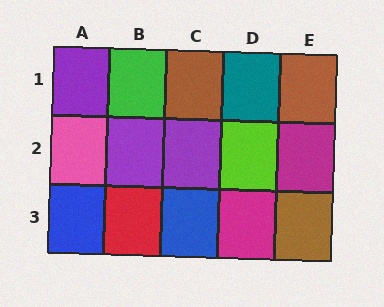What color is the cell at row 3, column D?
Magenta.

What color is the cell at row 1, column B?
Green.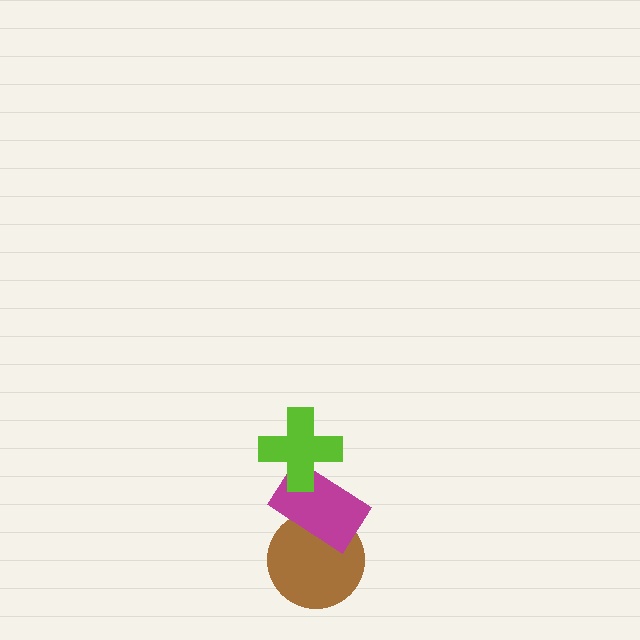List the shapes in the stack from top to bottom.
From top to bottom: the lime cross, the magenta rectangle, the brown circle.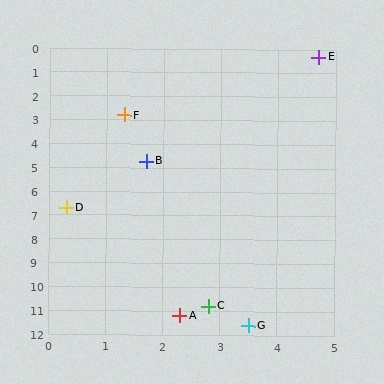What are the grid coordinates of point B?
Point B is at approximately (1.7, 4.7).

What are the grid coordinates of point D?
Point D is at approximately (0.3, 6.7).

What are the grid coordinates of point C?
Point C is at approximately (2.8, 10.8).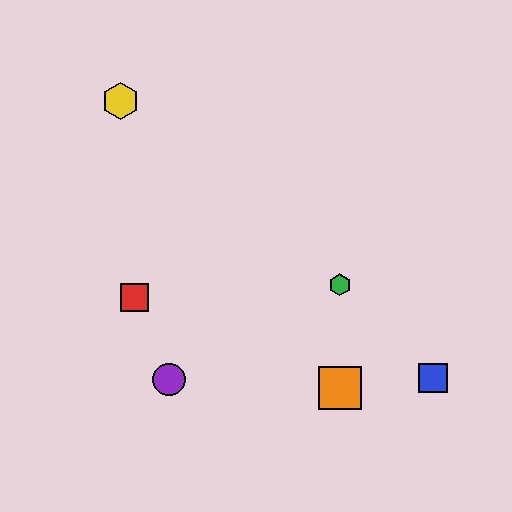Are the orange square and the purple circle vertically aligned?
No, the orange square is at x≈340 and the purple circle is at x≈169.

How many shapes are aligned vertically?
2 shapes (the green hexagon, the orange square) are aligned vertically.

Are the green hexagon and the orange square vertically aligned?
Yes, both are at x≈340.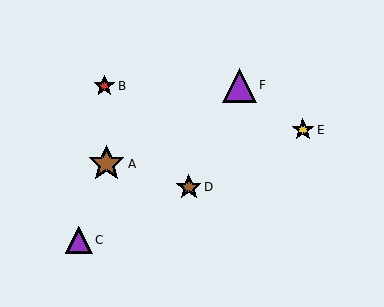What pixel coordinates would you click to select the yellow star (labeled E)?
Click at (303, 130) to select the yellow star E.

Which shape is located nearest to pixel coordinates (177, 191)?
The brown star (labeled D) at (189, 187) is nearest to that location.